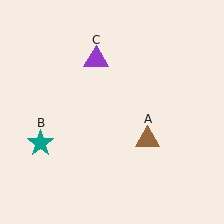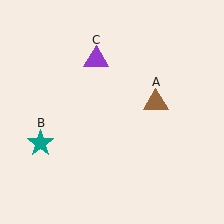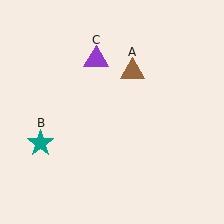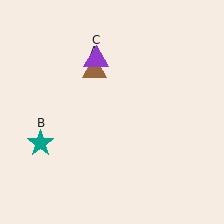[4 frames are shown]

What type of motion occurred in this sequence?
The brown triangle (object A) rotated counterclockwise around the center of the scene.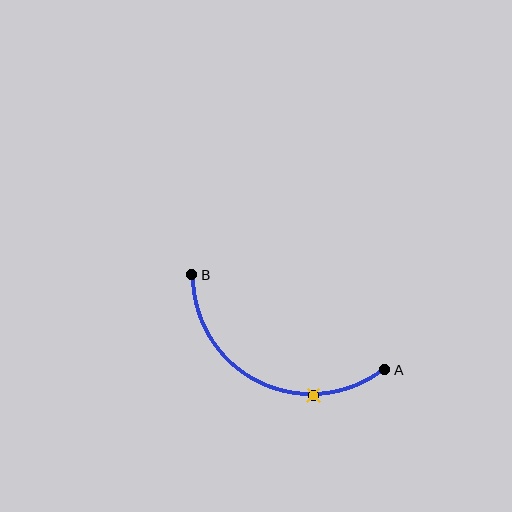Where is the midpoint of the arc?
The arc midpoint is the point on the curve farthest from the straight line joining A and B. It sits below that line.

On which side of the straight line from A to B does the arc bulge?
The arc bulges below the straight line connecting A and B.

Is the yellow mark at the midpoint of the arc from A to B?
No. The yellow mark lies on the arc but is closer to endpoint A. The arc midpoint would be at the point on the curve equidistant along the arc from both A and B.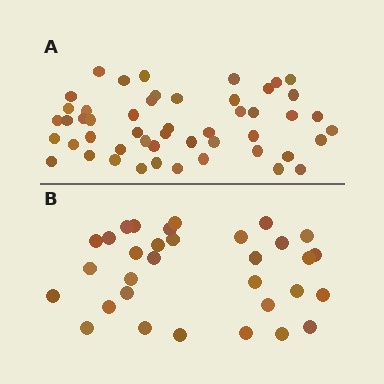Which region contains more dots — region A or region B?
Region A (the top region) has more dots.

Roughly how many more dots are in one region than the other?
Region A has approximately 20 more dots than region B.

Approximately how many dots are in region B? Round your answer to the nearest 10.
About 30 dots. (The exact count is 32, which rounds to 30.)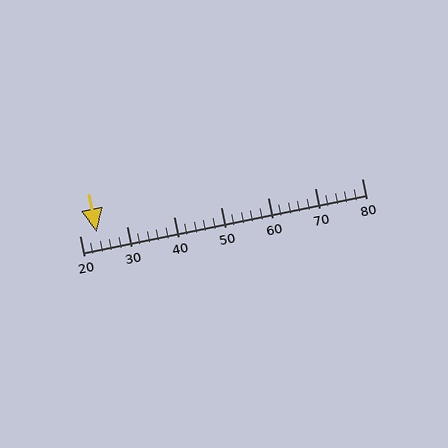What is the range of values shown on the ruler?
The ruler shows values from 20 to 80.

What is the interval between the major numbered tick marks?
The major tick marks are spaced 10 units apart.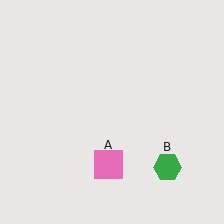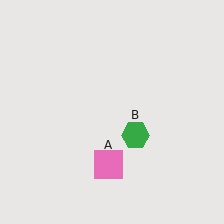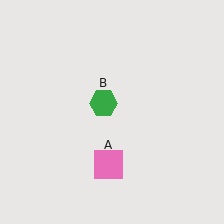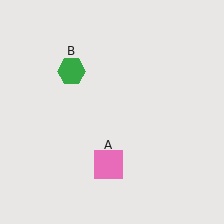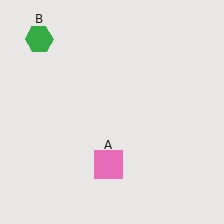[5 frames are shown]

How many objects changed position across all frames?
1 object changed position: green hexagon (object B).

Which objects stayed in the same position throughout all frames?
Pink square (object A) remained stationary.